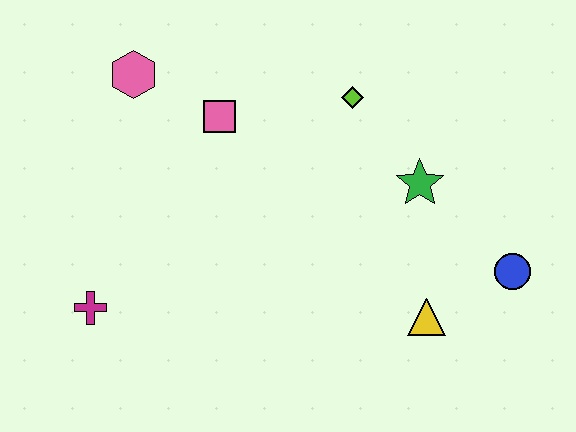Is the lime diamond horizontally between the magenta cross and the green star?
Yes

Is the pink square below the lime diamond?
Yes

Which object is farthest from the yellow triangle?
The pink hexagon is farthest from the yellow triangle.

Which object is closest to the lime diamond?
The green star is closest to the lime diamond.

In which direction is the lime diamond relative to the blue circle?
The lime diamond is above the blue circle.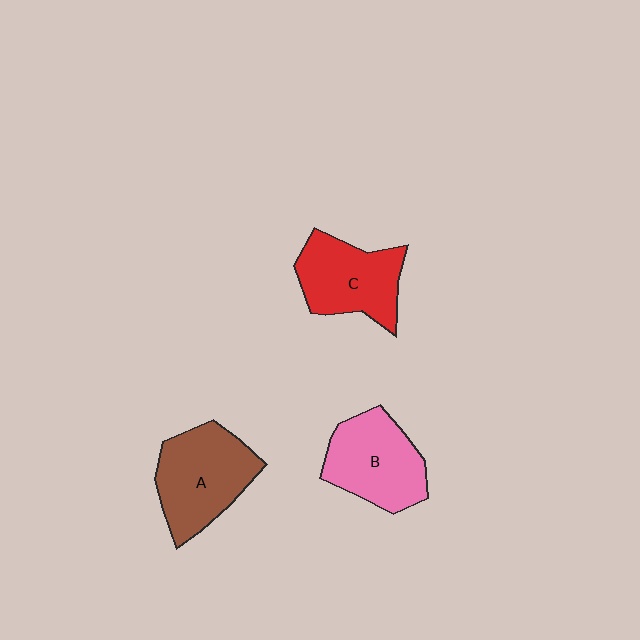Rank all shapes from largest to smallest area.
From largest to smallest: A (brown), B (pink), C (red).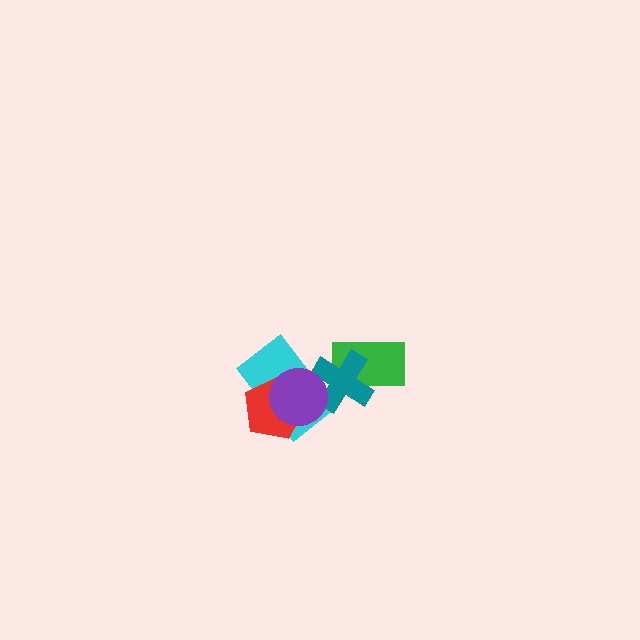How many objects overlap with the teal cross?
3 objects overlap with the teal cross.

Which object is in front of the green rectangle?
The teal cross is in front of the green rectangle.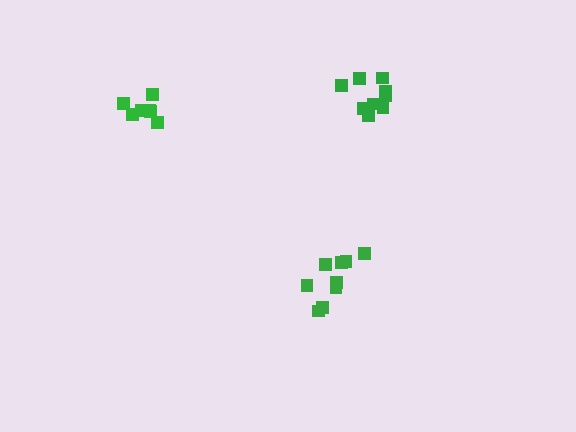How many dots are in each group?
Group 1: 7 dots, Group 2: 9 dots, Group 3: 9 dots (25 total).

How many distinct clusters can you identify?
There are 3 distinct clusters.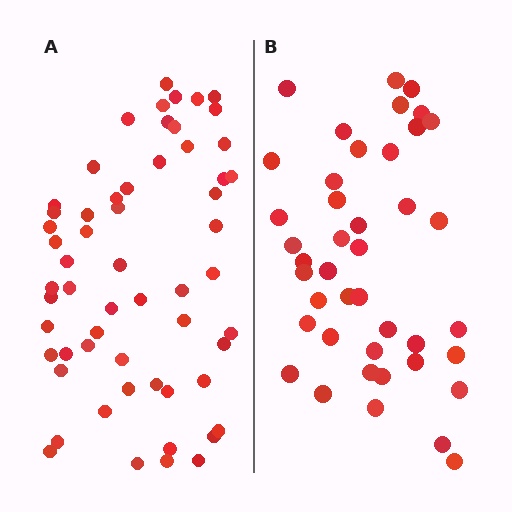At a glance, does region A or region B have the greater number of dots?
Region A (the left region) has more dots.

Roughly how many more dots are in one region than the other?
Region A has approximately 15 more dots than region B.